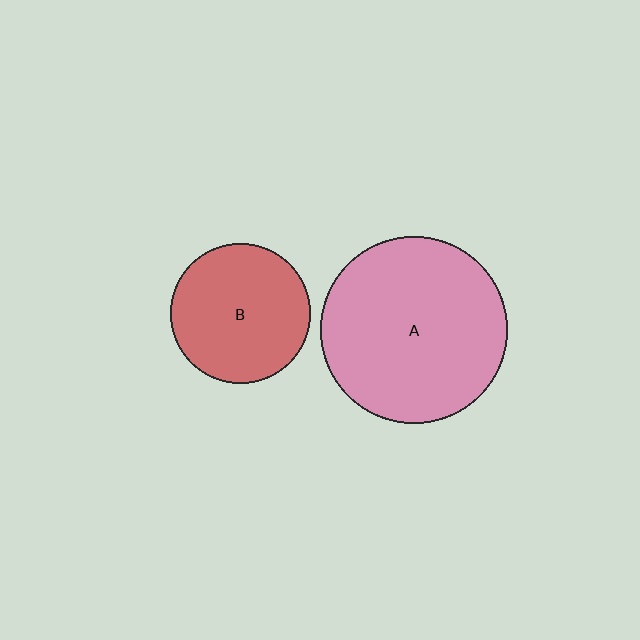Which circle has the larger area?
Circle A (pink).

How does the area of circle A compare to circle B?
Approximately 1.8 times.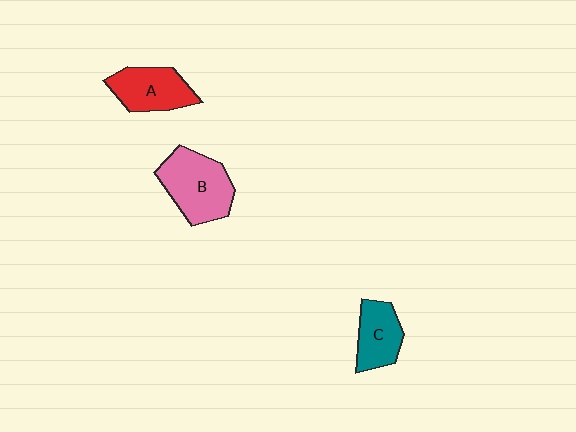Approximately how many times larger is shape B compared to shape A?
Approximately 1.3 times.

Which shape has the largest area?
Shape B (pink).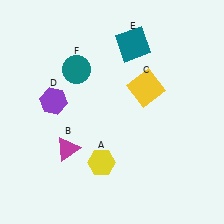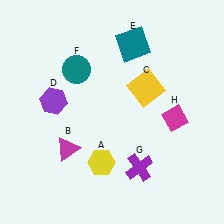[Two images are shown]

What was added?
A purple cross (G), a magenta diamond (H) were added in Image 2.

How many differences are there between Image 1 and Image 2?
There are 2 differences between the two images.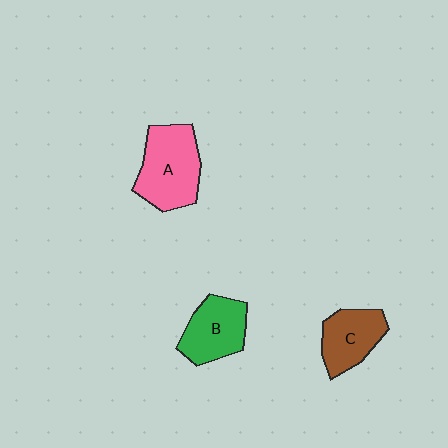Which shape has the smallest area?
Shape C (brown).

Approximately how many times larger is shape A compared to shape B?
Approximately 1.3 times.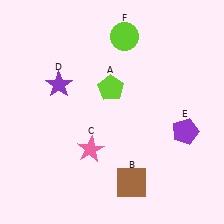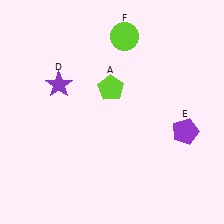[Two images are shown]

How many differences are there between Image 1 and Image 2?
There are 2 differences between the two images.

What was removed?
The brown square (B), the pink star (C) were removed in Image 2.